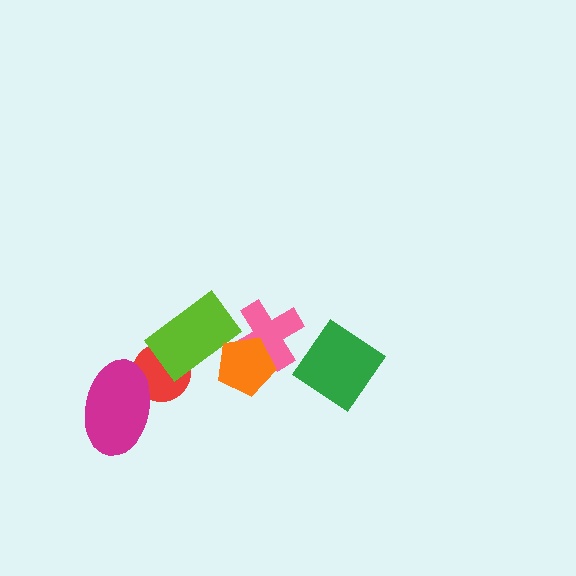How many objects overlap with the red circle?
2 objects overlap with the red circle.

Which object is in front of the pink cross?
The orange pentagon is in front of the pink cross.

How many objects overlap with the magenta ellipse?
1 object overlaps with the magenta ellipse.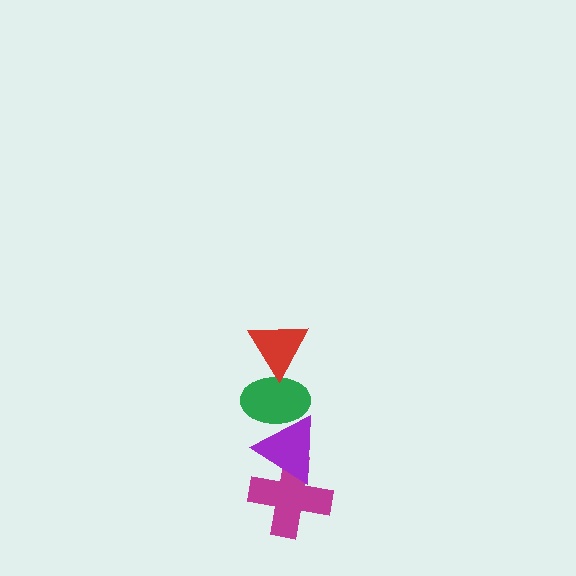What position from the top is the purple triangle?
The purple triangle is 3rd from the top.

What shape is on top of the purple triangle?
The green ellipse is on top of the purple triangle.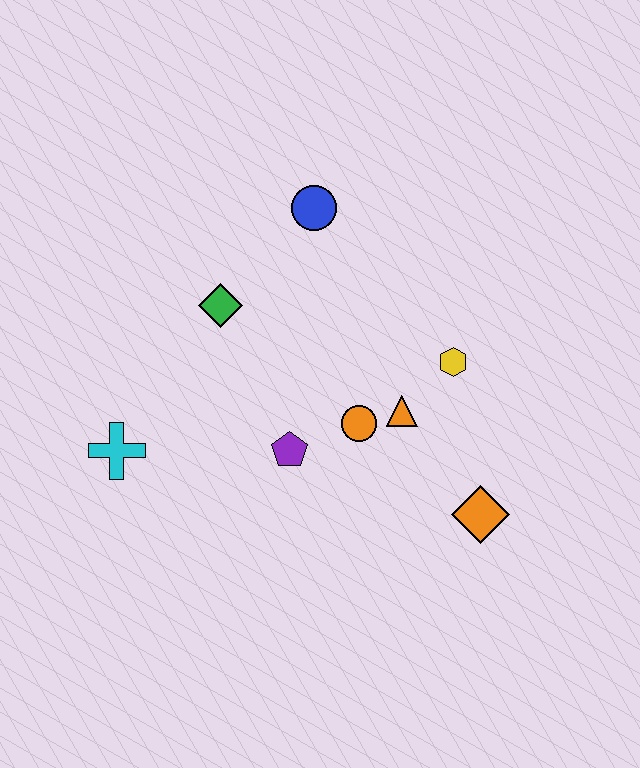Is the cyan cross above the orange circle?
No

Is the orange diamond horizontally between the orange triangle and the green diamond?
No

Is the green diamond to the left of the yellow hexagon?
Yes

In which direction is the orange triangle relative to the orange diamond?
The orange triangle is above the orange diamond.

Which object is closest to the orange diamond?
The orange triangle is closest to the orange diamond.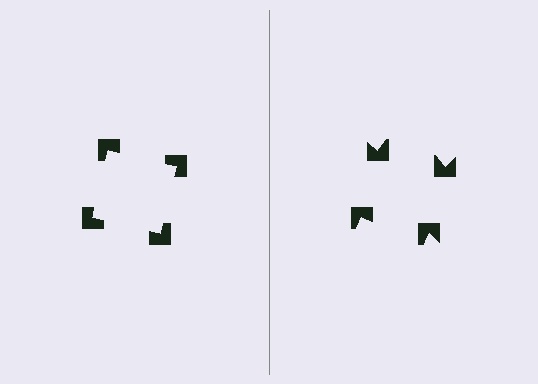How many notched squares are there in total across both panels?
8 — 4 on each side.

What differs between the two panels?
The notched squares are positioned identically on both sides; only the wedge orientations differ. On the left they align to a square; on the right they are misaligned.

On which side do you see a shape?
An illusory square appears on the left side. On the right side the wedge cuts are rotated, so no coherent shape forms.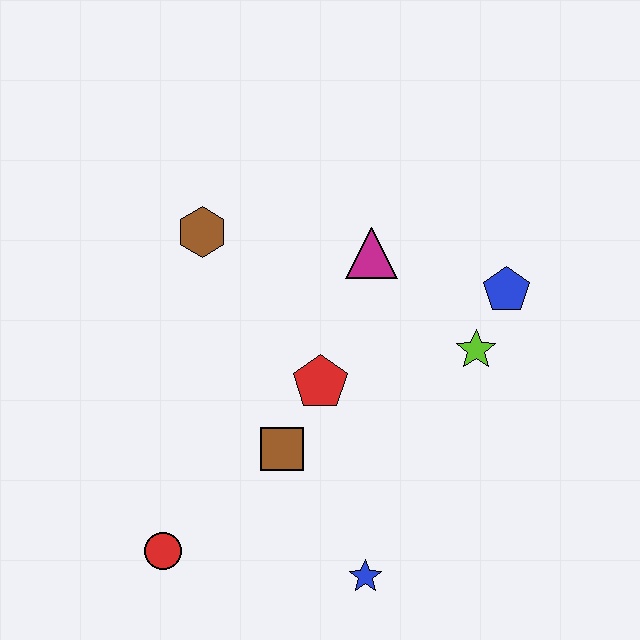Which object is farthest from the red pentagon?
The red circle is farthest from the red pentagon.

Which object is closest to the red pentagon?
The brown square is closest to the red pentagon.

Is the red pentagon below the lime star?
Yes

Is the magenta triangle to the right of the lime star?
No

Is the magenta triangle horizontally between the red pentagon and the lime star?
Yes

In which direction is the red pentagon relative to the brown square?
The red pentagon is above the brown square.